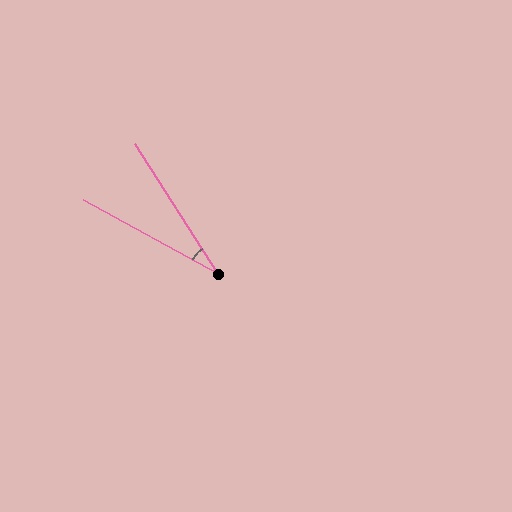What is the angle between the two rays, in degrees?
Approximately 28 degrees.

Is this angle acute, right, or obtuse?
It is acute.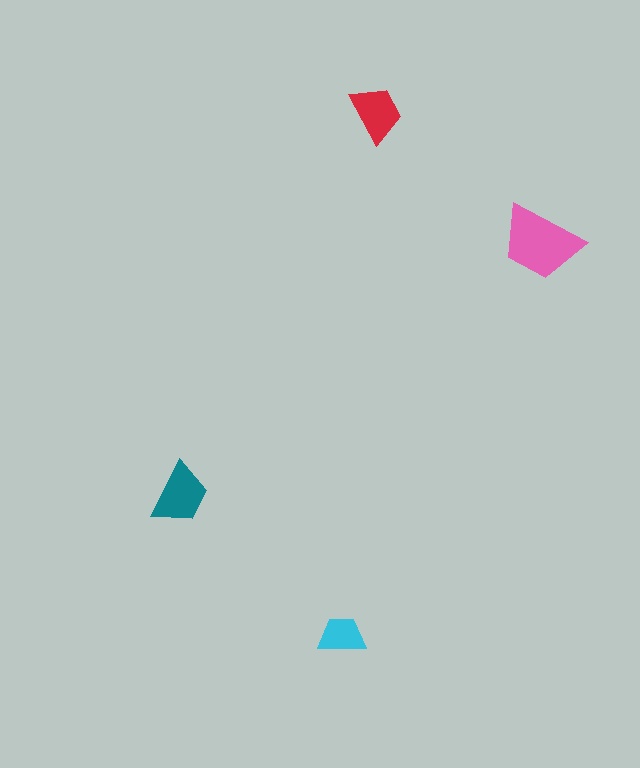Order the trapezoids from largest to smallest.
the pink one, the teal one, the red one, the cyan one.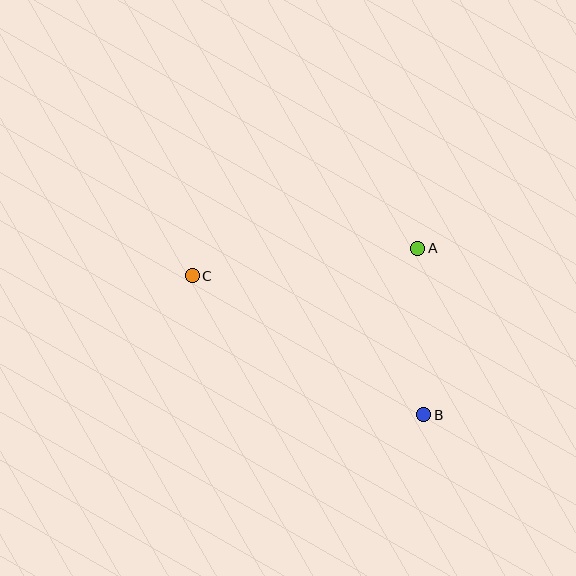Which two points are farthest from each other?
Points B and C are farthest from each other.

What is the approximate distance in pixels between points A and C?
The distance between A and C is approximately 227 pixels.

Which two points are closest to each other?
Points A and B are closest to each other.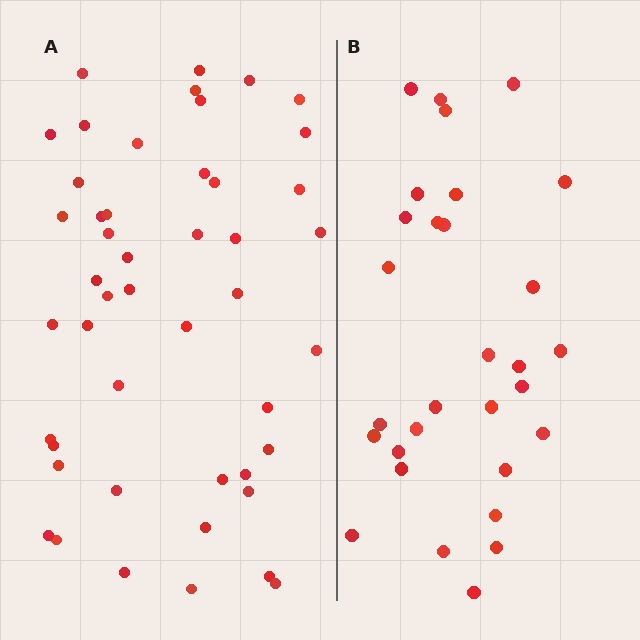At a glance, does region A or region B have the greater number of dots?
Region A (the left region) has more dots.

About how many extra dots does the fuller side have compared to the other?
Region A has approximately 15 more dots than region B.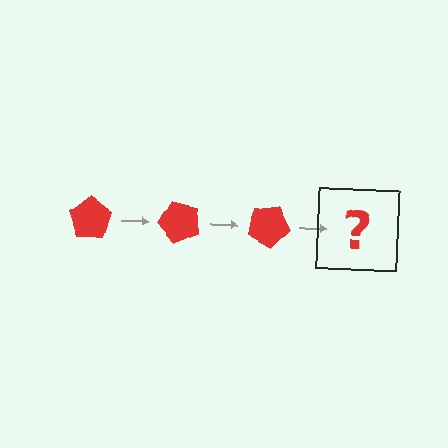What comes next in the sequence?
The next element should be a red pentagon rotated 150 degrees.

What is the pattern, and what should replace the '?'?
The pattern is that the pentagon rotates 50 degrees each step. The '?' should be a red pentagon rotated 150 degrees.